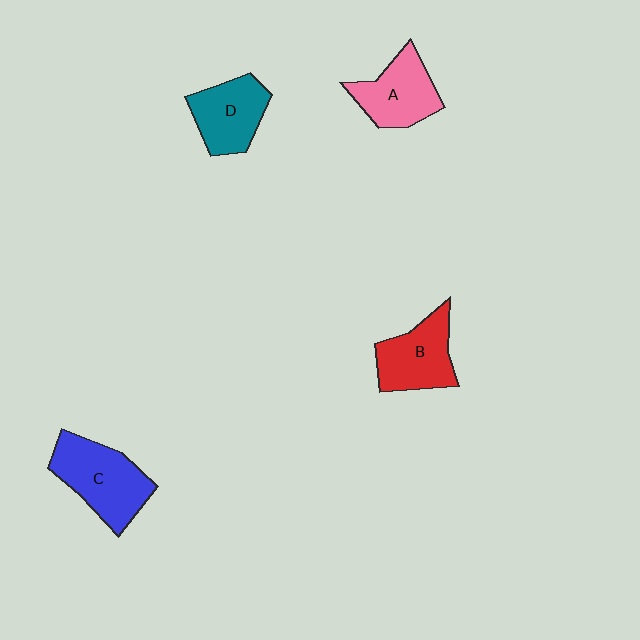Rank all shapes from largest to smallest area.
From largest to smallest: C (blue), B (red), A (pink), D (teal).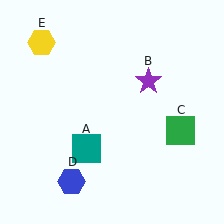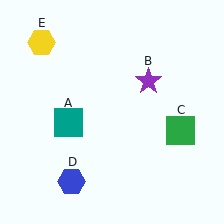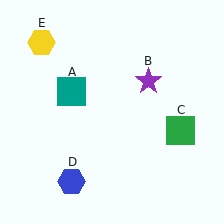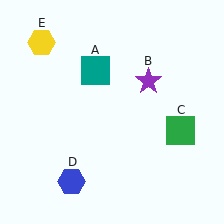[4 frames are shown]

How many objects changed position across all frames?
1 object changed position: teal square (object A).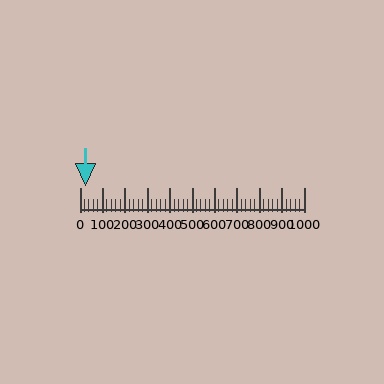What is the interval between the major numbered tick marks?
The major tick marks are spaced 100 units apart.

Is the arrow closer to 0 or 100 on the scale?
The arrow is closer to 0.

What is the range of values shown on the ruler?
The ruler shows values from 0 to 1000.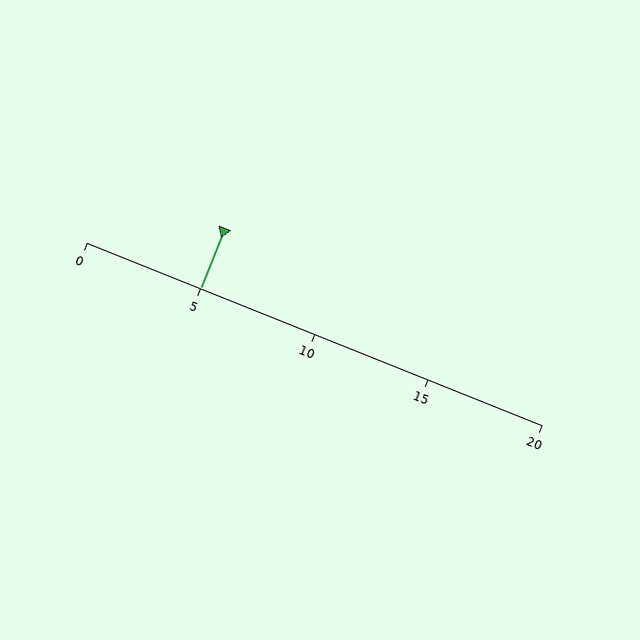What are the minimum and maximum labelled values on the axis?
The axis runs from 0 to 20.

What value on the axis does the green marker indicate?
The marker indicates approximately 5.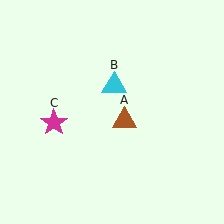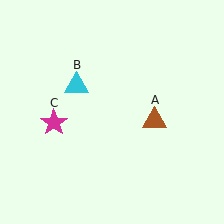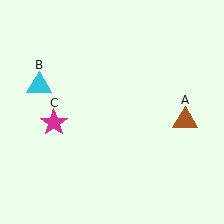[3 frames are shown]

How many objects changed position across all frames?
2 objects changed position: brown triangle (object A), cyan triangle (object B).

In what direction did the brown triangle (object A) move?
The brown triangle (object A) moved right.